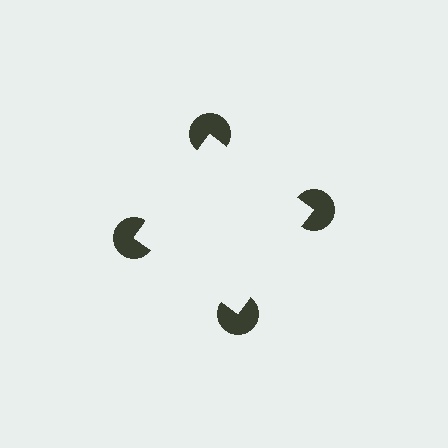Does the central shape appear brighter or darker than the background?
It typically appears slightly brighter than the background, even though no actual brightness change is drawn.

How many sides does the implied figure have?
4 sides.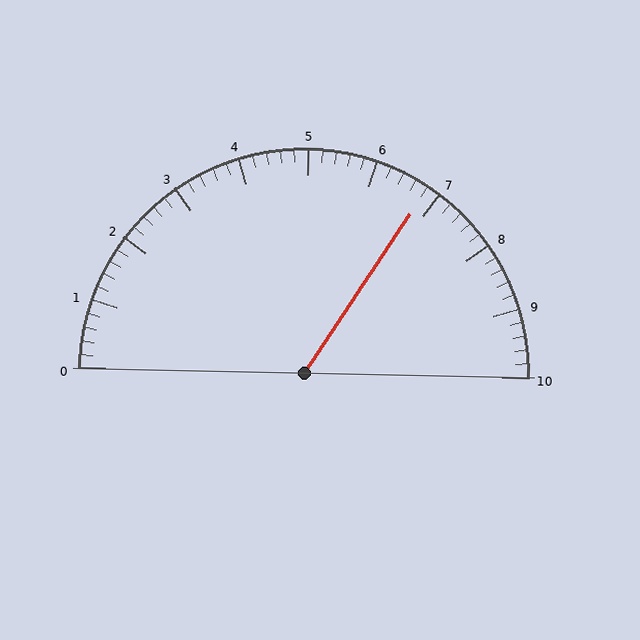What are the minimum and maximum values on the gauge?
The gauge ranges from 0 to 10.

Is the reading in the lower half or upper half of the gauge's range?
The reading is in the upper half of the range (0 to 10).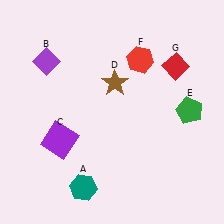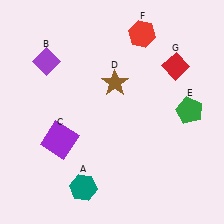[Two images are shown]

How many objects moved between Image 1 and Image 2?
1 object moved between the two images.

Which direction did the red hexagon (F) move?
The red hexagon (F) moved up.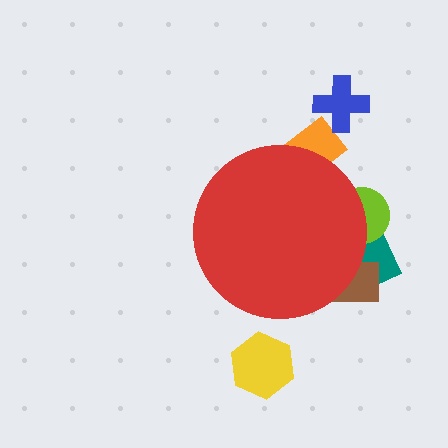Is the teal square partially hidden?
Yes, the teal square is partially hidden behind the red circle.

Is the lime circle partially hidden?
Yes, the lime circle is partially hidden behind the red circle.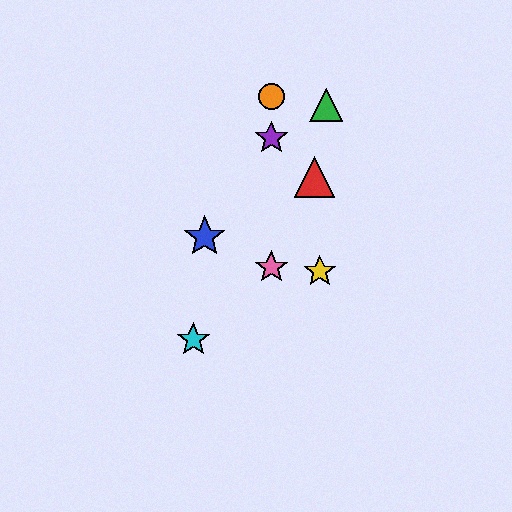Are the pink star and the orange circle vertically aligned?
Yes, both are at x≈271.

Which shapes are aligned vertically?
The purple star, the orange circle, the pink star are aligned vertically.